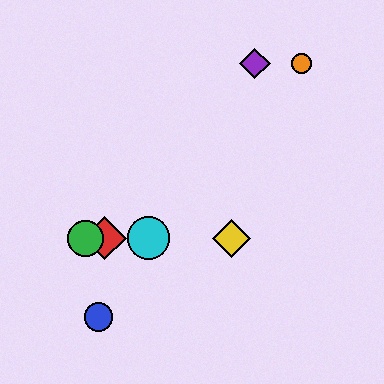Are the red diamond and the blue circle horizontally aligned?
No, the red diamond is at y≈238 and the blue circle is at y≈317.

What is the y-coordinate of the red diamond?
The red diamond is at y≈238.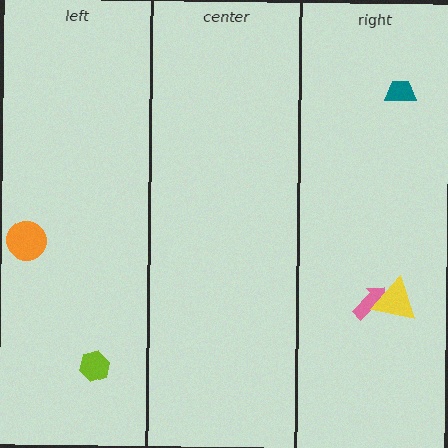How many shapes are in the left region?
2.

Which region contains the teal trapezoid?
The right region.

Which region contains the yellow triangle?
The right region.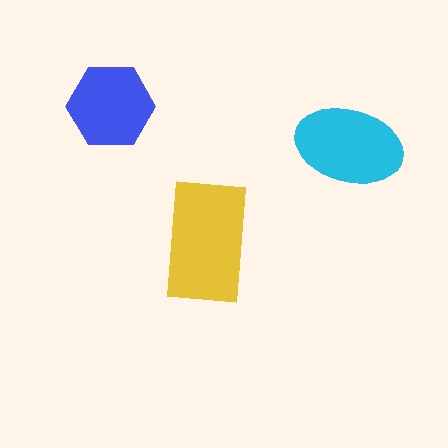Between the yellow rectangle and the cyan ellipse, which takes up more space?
The yellow rectangle.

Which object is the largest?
The yellow rectangle.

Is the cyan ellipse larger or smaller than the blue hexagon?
Larger.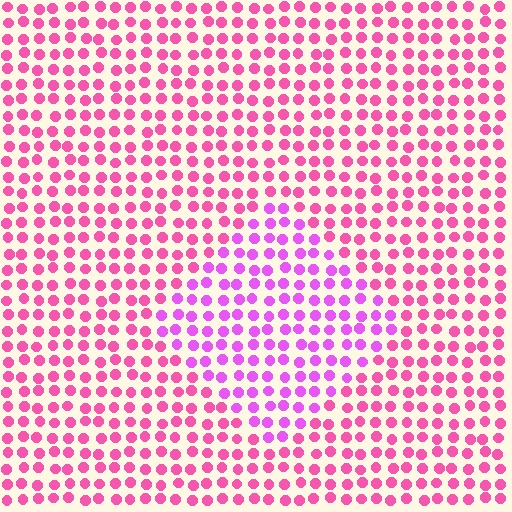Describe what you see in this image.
The image is filled with small pink elements in a uniform arrangement. A diamond-shaped region is visible where the elements are tinted to a slightly different hue, forming a subtle color boundary.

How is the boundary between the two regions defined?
The boundary is defined purely by a slight shift in hue (about 32 degrees). Spacing, size, and orientation are identical on both sides.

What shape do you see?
I see a diamond.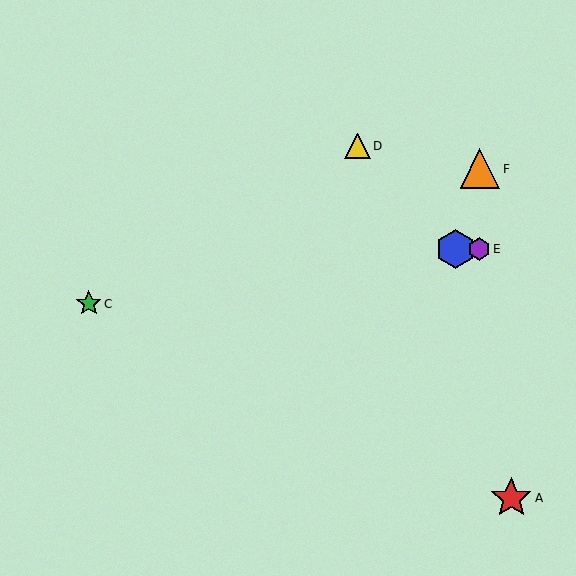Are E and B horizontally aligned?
Yes, both are at y≈249.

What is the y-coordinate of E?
Object E is at y≈249.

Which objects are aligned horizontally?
Objects B, E are aligned horizontally.